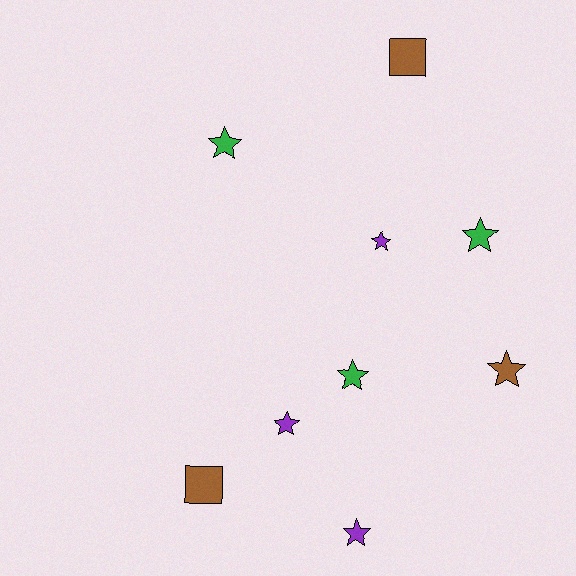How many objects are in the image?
There are 9 objects.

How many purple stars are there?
There are 3 purple stars.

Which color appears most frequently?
Purple, with 3 objects.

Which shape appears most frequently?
Star, with 7 objects.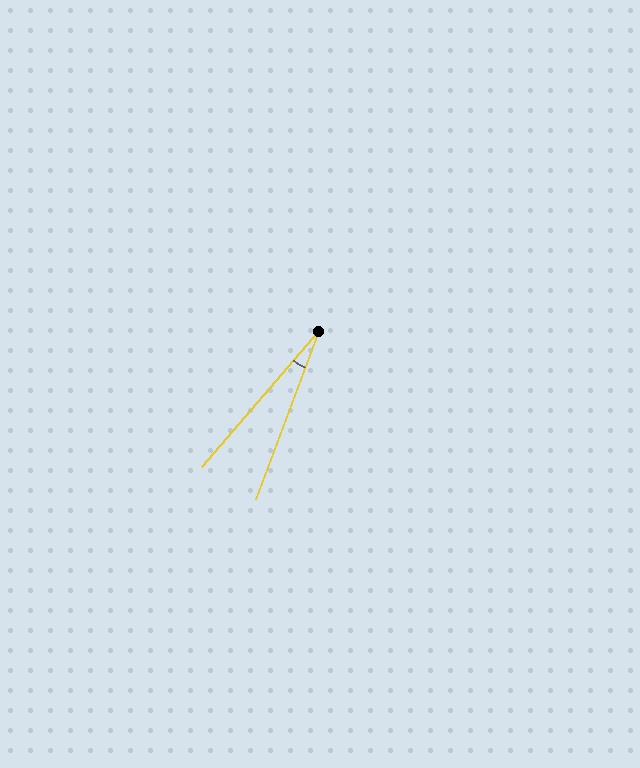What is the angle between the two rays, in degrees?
Approximately 20 degrees.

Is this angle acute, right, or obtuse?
It is acute.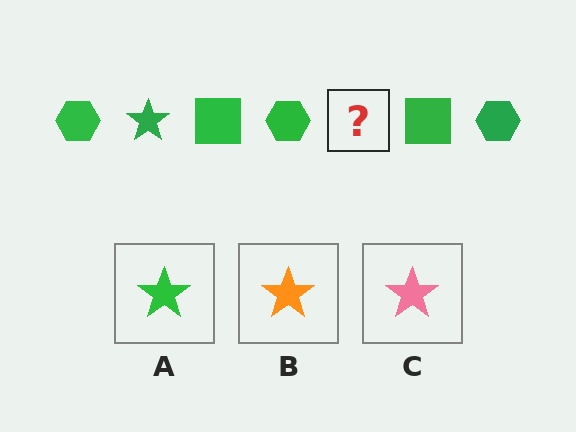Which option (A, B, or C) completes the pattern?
A.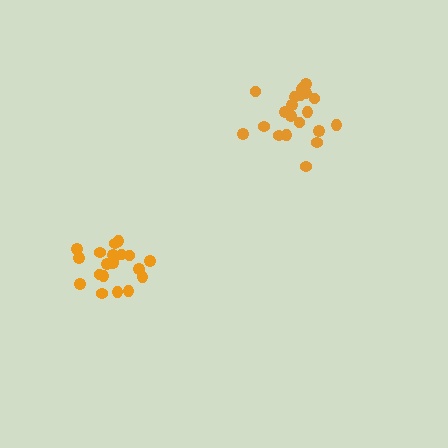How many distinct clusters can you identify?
There are 2 distinct clusters.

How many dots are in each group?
Group 1: 21 dots, Group 2: 20 dots (41 total).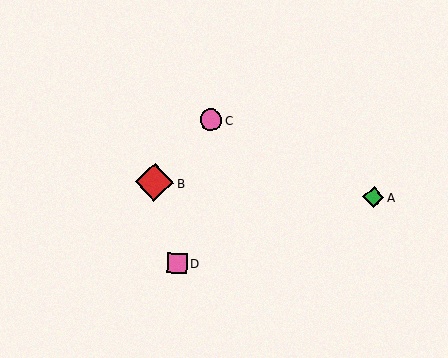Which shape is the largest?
The red diamond (labeled B) is the largest.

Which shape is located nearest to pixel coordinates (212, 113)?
The pink circle (labeled C) at (211, 120) is nearest to that location.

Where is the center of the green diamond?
The center of the green diamond is at (374, 197).